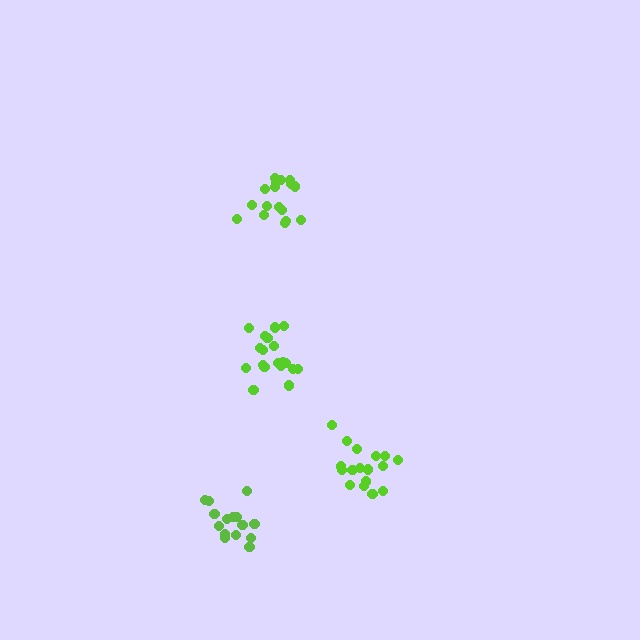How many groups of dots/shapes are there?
There are 4 groups.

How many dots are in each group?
Group 1: 17 dots, Group 2: 19 dots, Group 3: 15 dots, Group 4: 17 dots (68 total).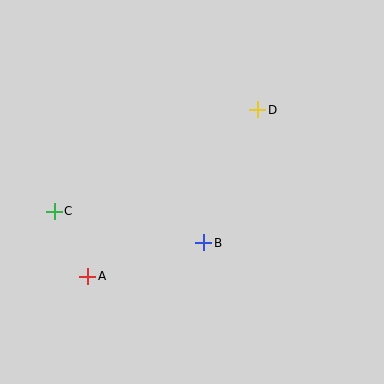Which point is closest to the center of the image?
Point B at (204, 243) is closest to the center.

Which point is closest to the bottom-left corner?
Point A is closest to the bottom-left corner.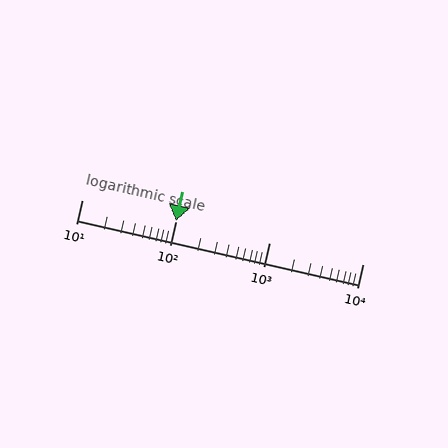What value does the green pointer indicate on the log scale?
The pointer indicates approximately 100.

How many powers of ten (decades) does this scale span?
The scale spans 3 decades, from 10 to 10000.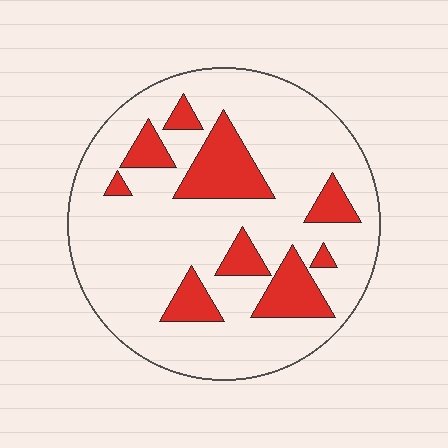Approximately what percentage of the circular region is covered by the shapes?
Approximately 20%.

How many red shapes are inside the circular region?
9.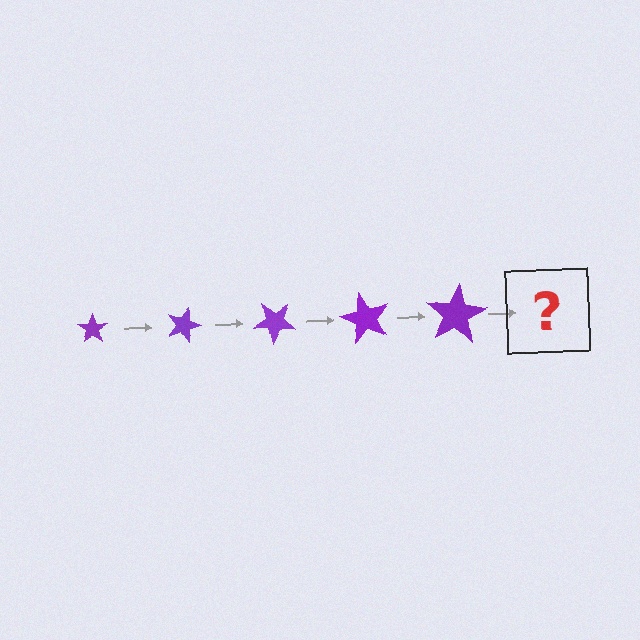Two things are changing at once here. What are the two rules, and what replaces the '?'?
The two rules are that the star grows larger each step and it rotates 20 degrees each step. The '?' should be a star, larger than the previous one and rotated 100 degrees from the start.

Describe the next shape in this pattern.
It should be a star, larger than the previous one and rotated 100 degrees from the start.